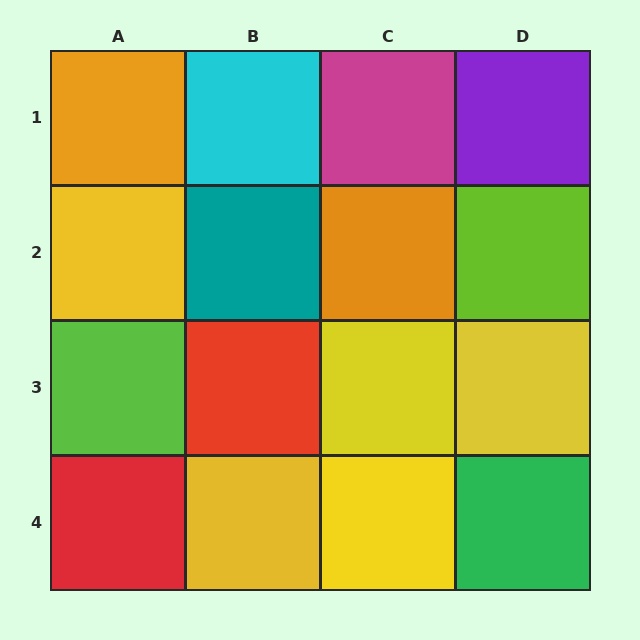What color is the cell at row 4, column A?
Red.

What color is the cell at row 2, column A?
Yellow.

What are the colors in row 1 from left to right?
Orange, cyan, magenta, purple.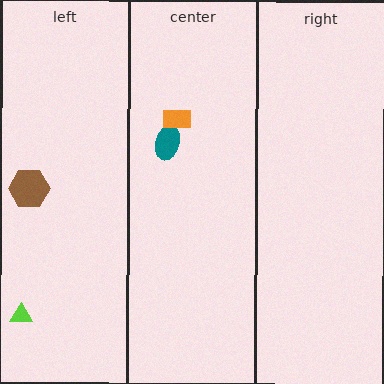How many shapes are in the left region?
2.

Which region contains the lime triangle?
The left region.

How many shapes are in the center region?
2.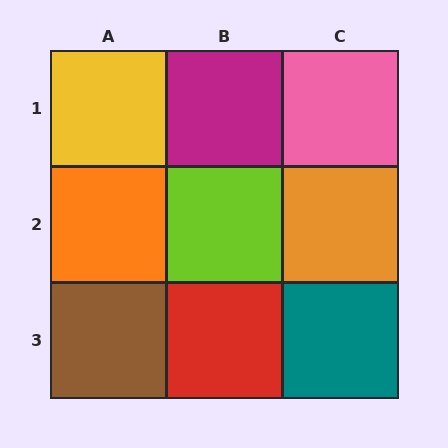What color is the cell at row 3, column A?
Brown.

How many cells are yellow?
1 cell is yellow.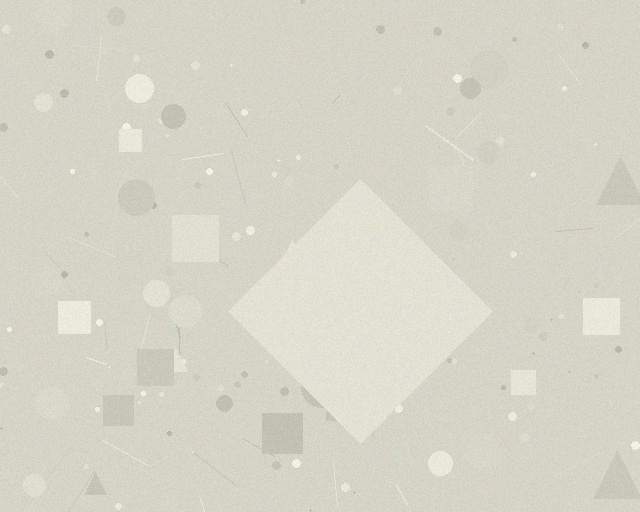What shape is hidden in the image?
A diamond is hidden in the image.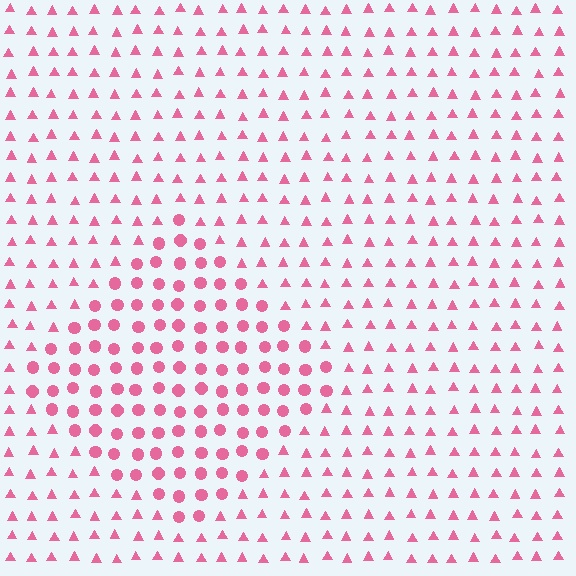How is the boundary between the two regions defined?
The boundary is defined by a change in element shape: circles inside vs. triangles outside. All elements share the same color and spacing.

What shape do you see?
I see a diamond.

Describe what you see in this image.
The image is filled with small pink elements arranged in a uniform grid. A diamond-shaped region contains circles, while the surrounding area contains triangles. The boundary is defined purely by the change in element shape.